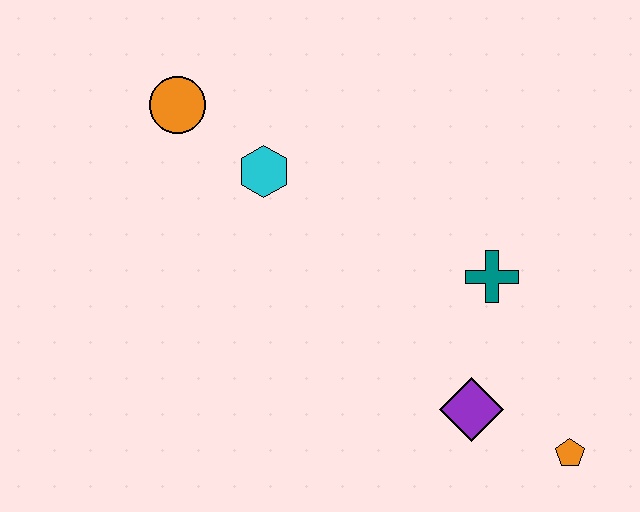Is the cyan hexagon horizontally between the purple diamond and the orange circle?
Yes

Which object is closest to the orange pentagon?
The purple diamond is closest to the orange pentagon.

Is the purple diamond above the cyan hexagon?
No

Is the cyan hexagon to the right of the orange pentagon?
No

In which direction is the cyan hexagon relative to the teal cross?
The cyan hexagon is to the left of the teal cross.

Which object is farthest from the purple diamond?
The orange circle is farthest from the purple diamond.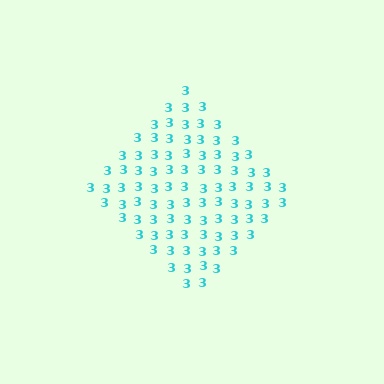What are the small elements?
The small elements are digit 3's.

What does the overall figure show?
The overall figure shows a diamond.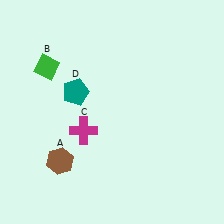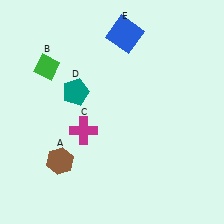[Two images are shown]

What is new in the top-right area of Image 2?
A blue square (E) was added in the top-right area of Image 2.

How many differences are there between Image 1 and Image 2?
There is 1 difference between the two images.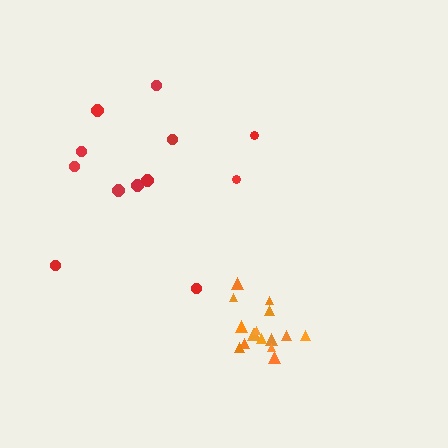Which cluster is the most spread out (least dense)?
Red.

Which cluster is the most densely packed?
Orange.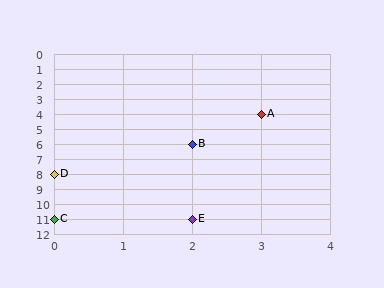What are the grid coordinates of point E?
Point E is at grid coordinates (2, 11).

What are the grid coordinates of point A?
Point A is at grid coordinates (3, 4).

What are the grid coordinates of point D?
Point D is at grid coordinates (0, 8).